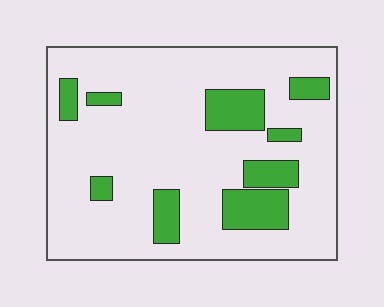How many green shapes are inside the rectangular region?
9.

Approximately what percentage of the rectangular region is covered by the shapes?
Approximately 20%.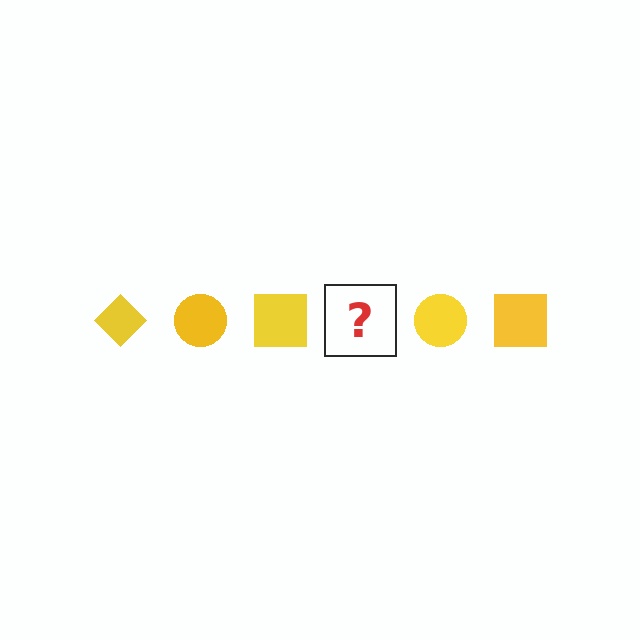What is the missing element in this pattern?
The missing element is a yellow diamond.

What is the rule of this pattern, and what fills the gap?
The rule is that the pattern cycles through diamond, circle, square shapes in yellow. The gap should be filled with a yellow diamond.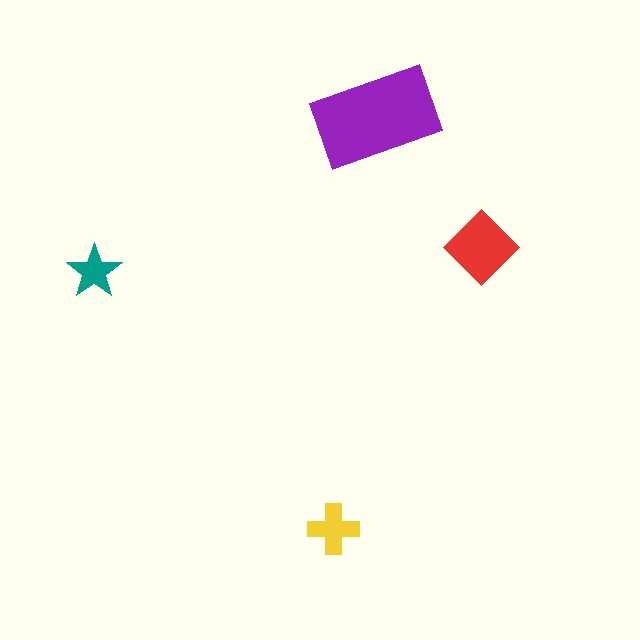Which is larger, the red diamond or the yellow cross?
The red diamond.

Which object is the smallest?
The teal star.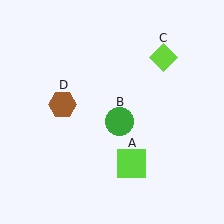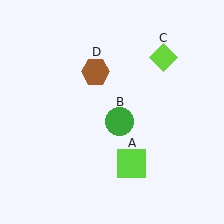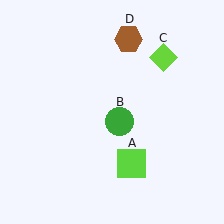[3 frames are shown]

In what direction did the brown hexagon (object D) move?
The brown hexagon (object D) moved up and to the right.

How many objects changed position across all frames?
1 object changed position: brown hexagon (object D).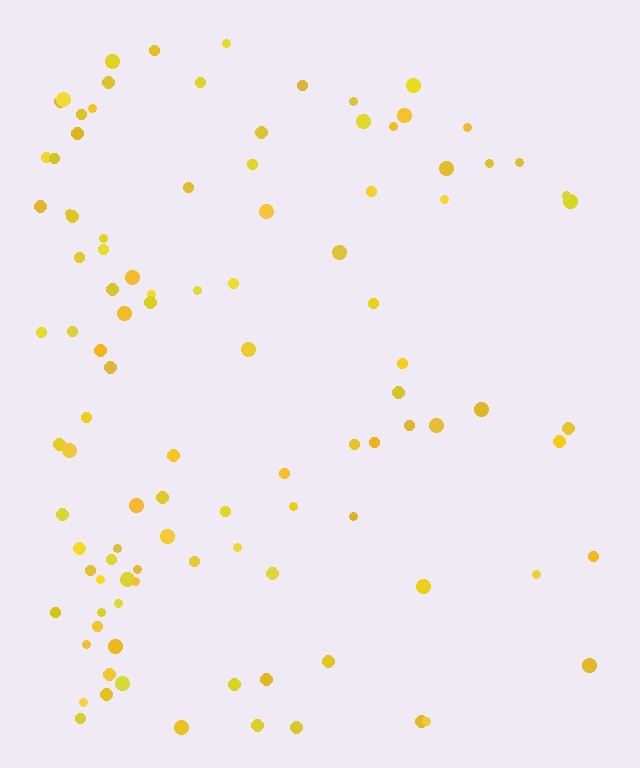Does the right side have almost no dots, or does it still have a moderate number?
Still a moderate number, just noticeably fewer than the left.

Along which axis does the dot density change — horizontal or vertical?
Horizontal.